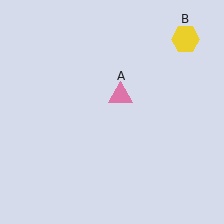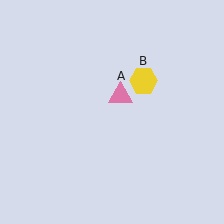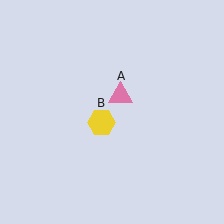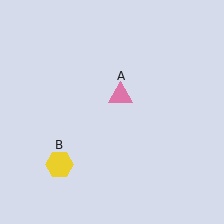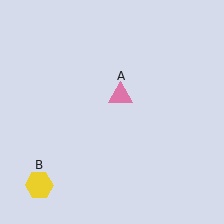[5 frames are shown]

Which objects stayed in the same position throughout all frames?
Pink triangle (object A) remained stationary.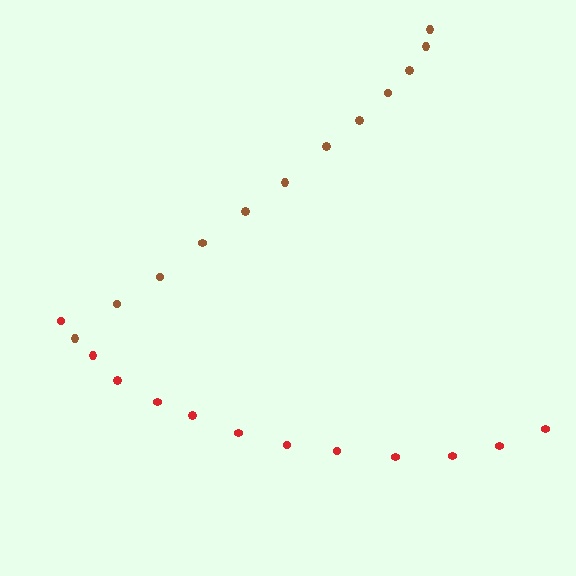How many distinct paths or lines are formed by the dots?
There are 2 distinct paths.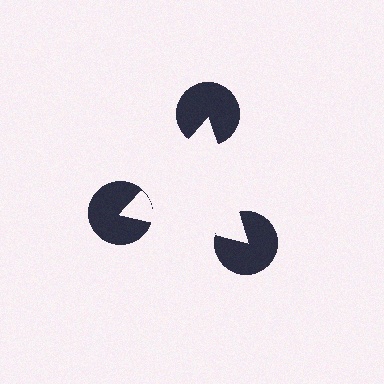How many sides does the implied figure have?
3 sides.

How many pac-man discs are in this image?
There are 3 — one at each vertex of the illusory triangle.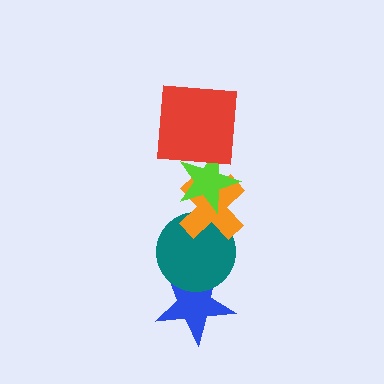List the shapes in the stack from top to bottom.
From top to bottom: the red square, the lime star, the orange cross, the teal circle, the blue star.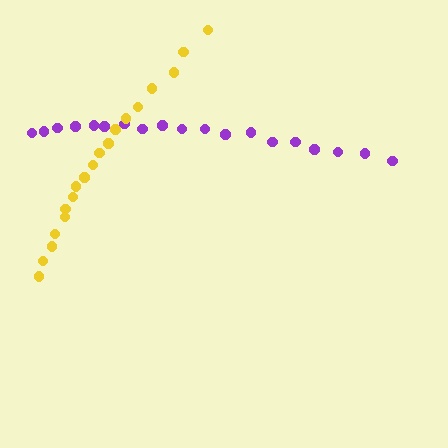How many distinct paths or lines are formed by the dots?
There are 2 distinct paths.